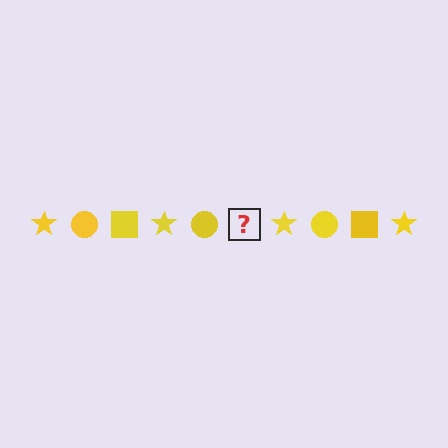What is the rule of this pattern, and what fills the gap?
The rule is that the pattern cycles through star, circle, square shapes in yellow. The gap should be filled with a yellow square.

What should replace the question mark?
The question mark should be replaced with a yellow square.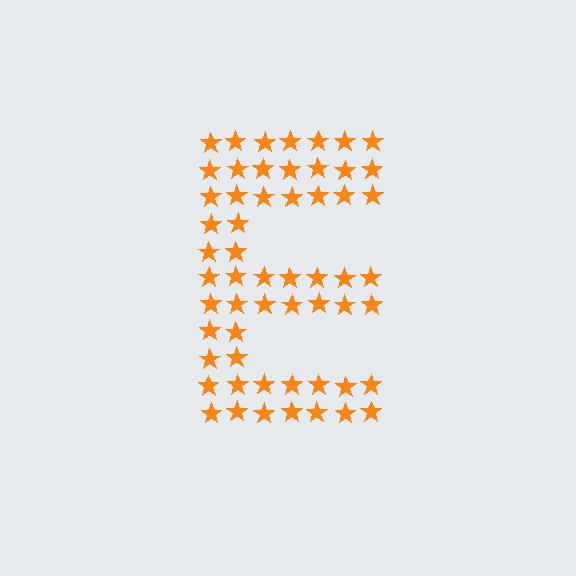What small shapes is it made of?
It is made of small stars.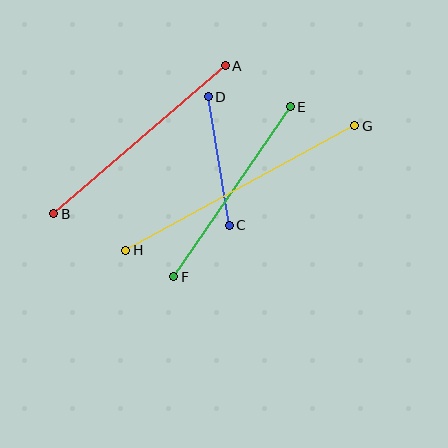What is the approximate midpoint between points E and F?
The midpoint is at approximately (232, 192) pixels.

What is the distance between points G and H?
The distance is approximately 260 pixels.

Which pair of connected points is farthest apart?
Points G and H are farthest apart.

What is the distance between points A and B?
The distance is approximately 226 pixels.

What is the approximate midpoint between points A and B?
The midpoint is at approximately (139, 140) pixels.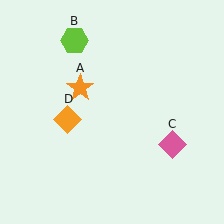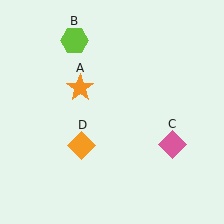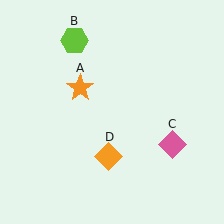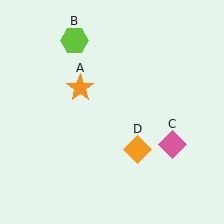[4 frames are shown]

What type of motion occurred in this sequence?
The orange diamond (object D) rotated counterclockwise around the center of the scene.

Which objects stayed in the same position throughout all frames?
Orange star (object A) and lime hexagon (object B) and pink diamond (object C) remained stationary.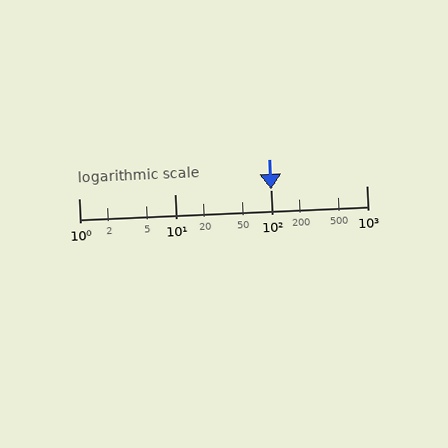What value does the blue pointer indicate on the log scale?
The pointer indicates approximately 100.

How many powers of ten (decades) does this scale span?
The scale spans 3 decades, from 1 to 1000.